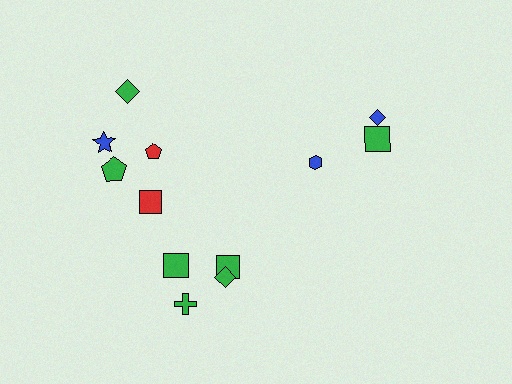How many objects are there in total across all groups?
There are 12 objects.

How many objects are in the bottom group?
There are 4 objects.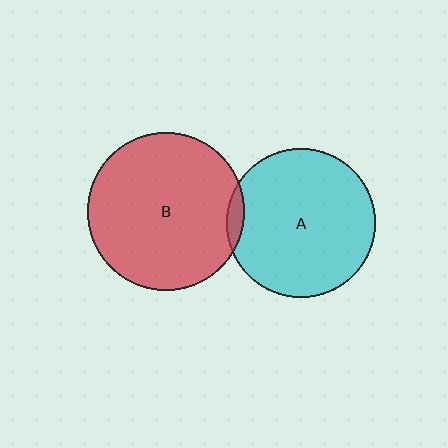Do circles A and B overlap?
Yes.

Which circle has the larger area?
Circle B (red).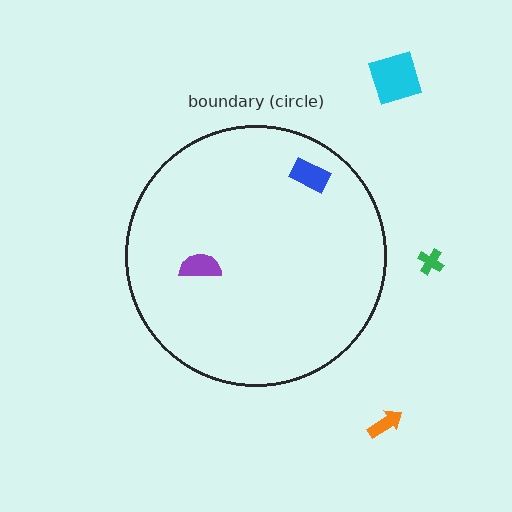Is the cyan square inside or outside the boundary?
Outside.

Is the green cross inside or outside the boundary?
Outside.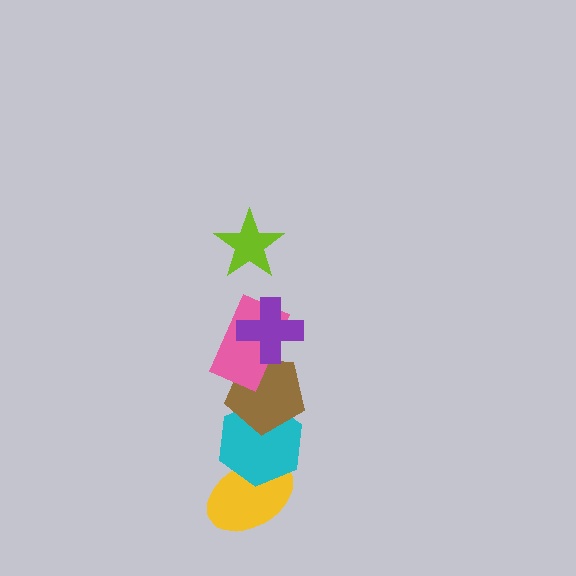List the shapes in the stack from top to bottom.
From top to bottom: the lime star, the purple cross, the pink rectangle, the brown pentagon, the cyan hexagon, the yellow ellipse.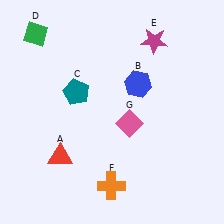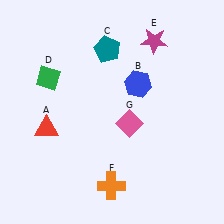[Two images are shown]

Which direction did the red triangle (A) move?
The red triangle (A) moved up.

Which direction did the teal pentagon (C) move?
The teal pentagon (C) moved up.